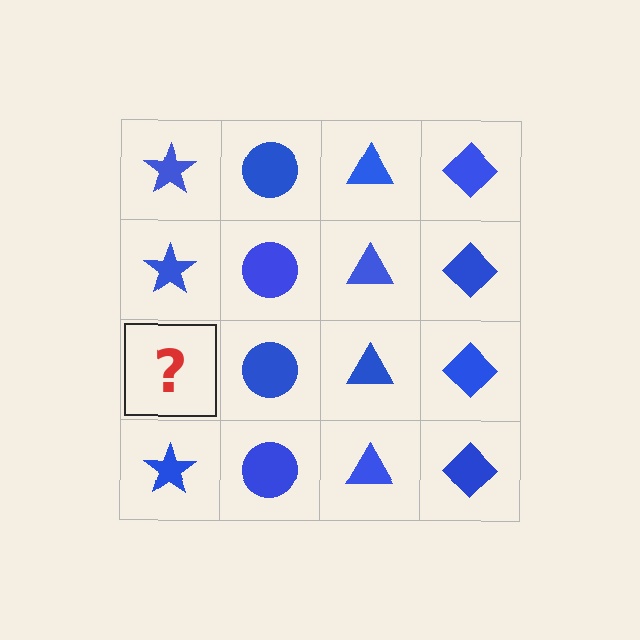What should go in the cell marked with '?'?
The missing cell should contain a blue star.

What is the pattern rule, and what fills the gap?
The rule is that each column has a consistent shape. The gap should be filled with a blue star.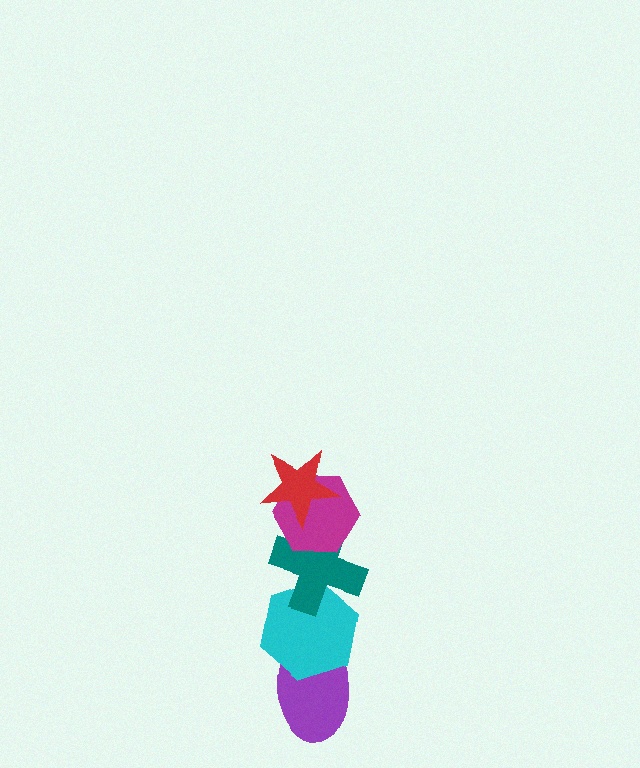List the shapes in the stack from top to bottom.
From top to bottom: the red star, the magenta hexagon, the teal cross, the cyan hexagon, the purple ellipse.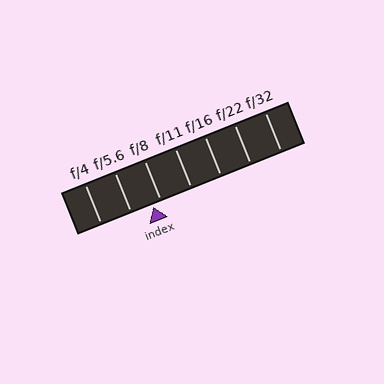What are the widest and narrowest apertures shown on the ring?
The widest aperture shown is f/4 and the narrowest is f/32.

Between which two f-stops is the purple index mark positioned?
The index mark is between f/5.6 and f/8.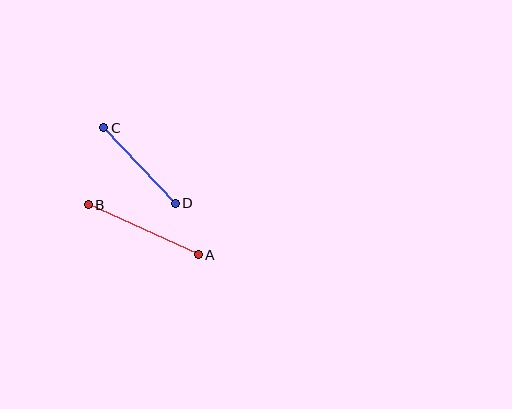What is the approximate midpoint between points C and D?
The midpoint is at approximately (140, 165) pixels.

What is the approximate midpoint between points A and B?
The midpoint is at approximately (143, 230) pixels.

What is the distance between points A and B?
The distance is approximately 121 pixels.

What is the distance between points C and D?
The distance is approximately 104 pixels.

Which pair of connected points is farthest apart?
Points A and B are farthest apart.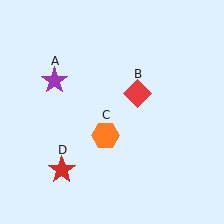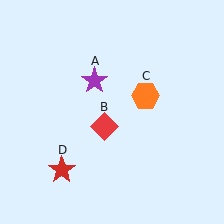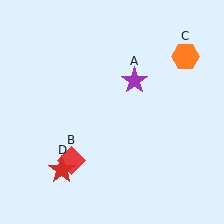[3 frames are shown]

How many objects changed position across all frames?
3 objects changed position: purple star (object A), red diamond (object B), orange hexagon (object C).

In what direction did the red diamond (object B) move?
The red diamond (object B) moved down and to the left.